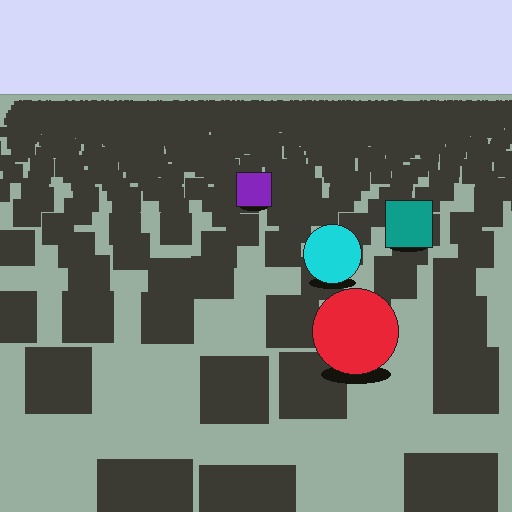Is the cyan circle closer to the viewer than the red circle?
No. The red circle is closer — you can tell from the texture gradient: the ground texture is coarser near it.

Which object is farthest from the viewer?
The purple square is farthest from the viewer. It appears smaller and the ground texture around it is denser.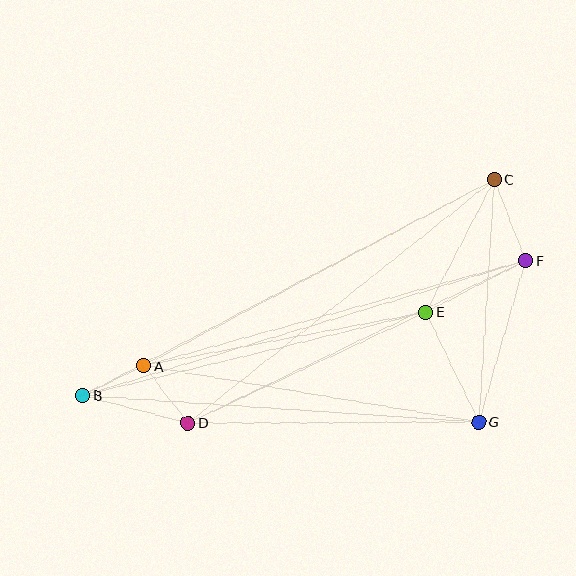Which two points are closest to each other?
Points A and B are closest to each other.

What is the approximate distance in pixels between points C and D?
The distance between C and D is approximately 391 pixels.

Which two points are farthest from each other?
Points B and C are farthest from each other.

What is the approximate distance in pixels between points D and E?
The distance between D and E is approximately 262 pixels.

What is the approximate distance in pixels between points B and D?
The distance between B and D is approximately 109 pixels.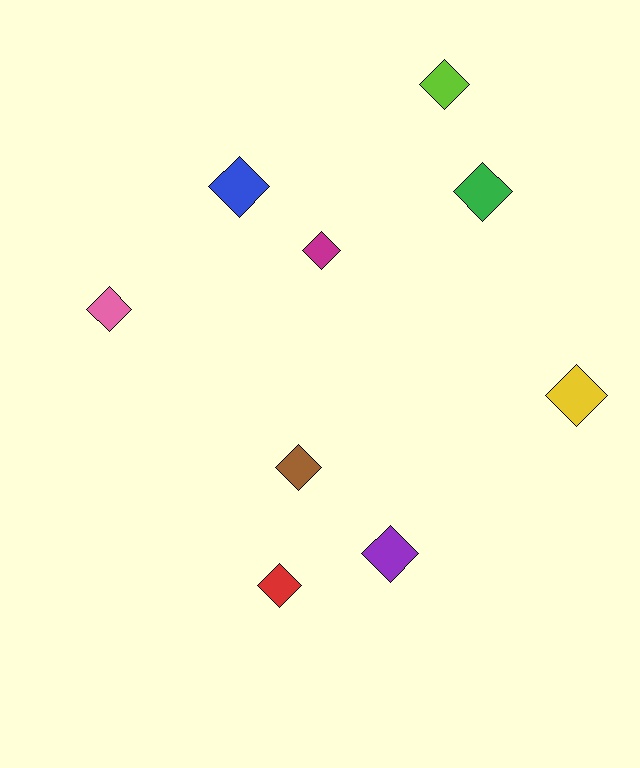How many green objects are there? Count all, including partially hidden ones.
There is 1 green object.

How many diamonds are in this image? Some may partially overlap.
There are 9 diamonds.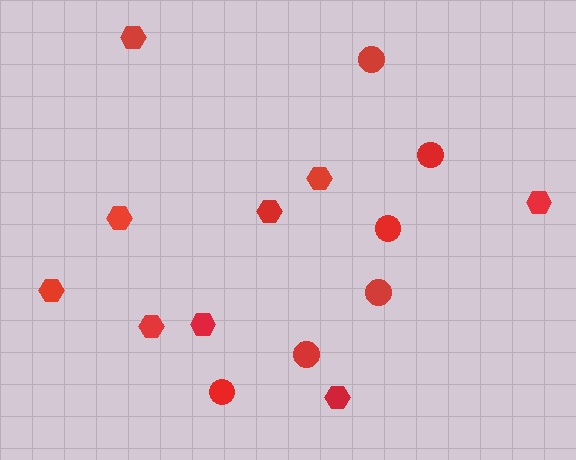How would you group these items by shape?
There are 2 groups: one group of circles (6) and one group of hexagons (9).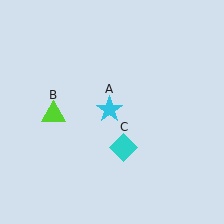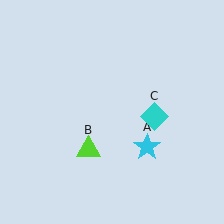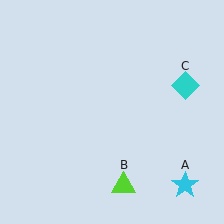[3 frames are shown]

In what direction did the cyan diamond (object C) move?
The cyan diamond (object C) moved up and to the right.